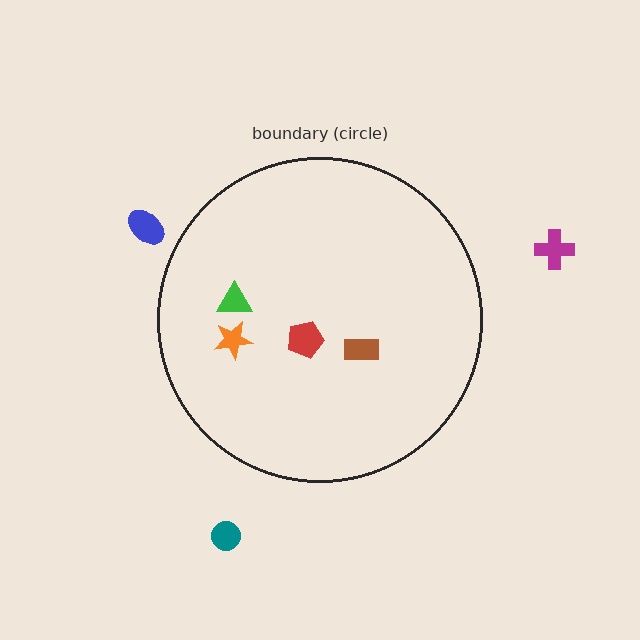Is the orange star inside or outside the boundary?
Inside.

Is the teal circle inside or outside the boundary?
Outside.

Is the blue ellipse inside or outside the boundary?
Outside.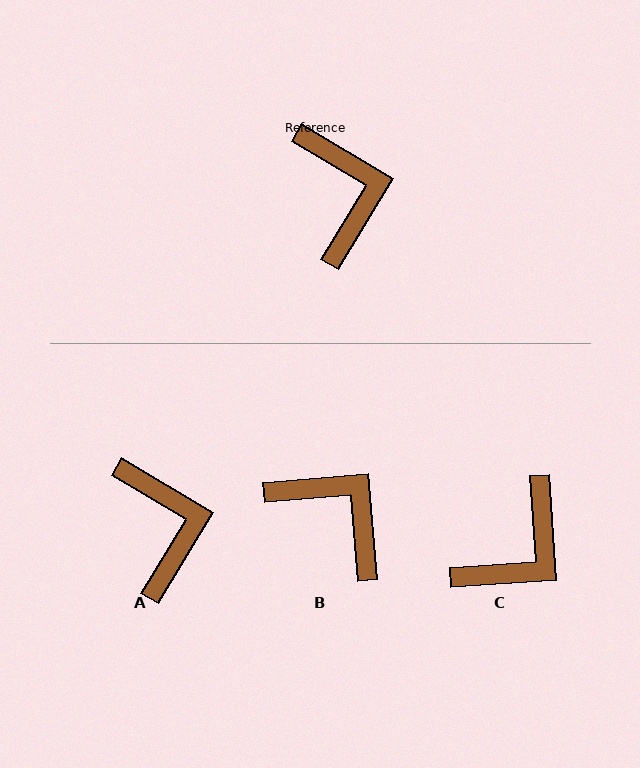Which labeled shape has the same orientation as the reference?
A.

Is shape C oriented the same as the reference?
No, it is off by about 55 degrees.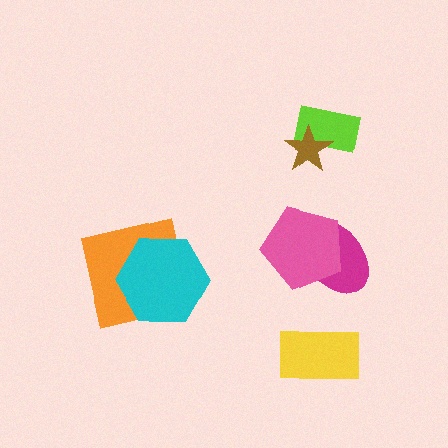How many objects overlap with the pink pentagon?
1 object overlaps with the pink pentagon.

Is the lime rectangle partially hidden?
Yes, it is partially covered by another shape.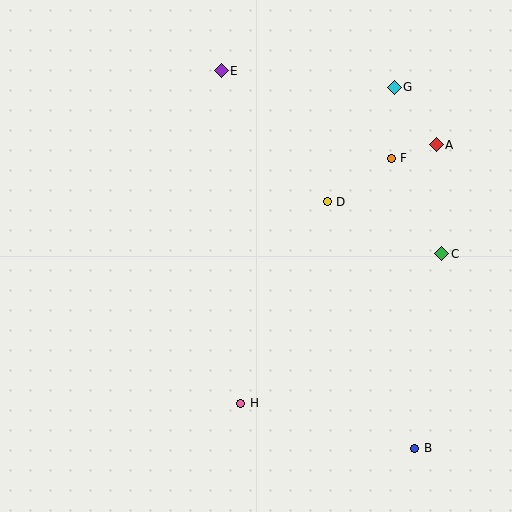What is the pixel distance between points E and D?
The distance between E and D is 169 pixels.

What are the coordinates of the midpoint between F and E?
The midpoint between F and E is at (306, 115).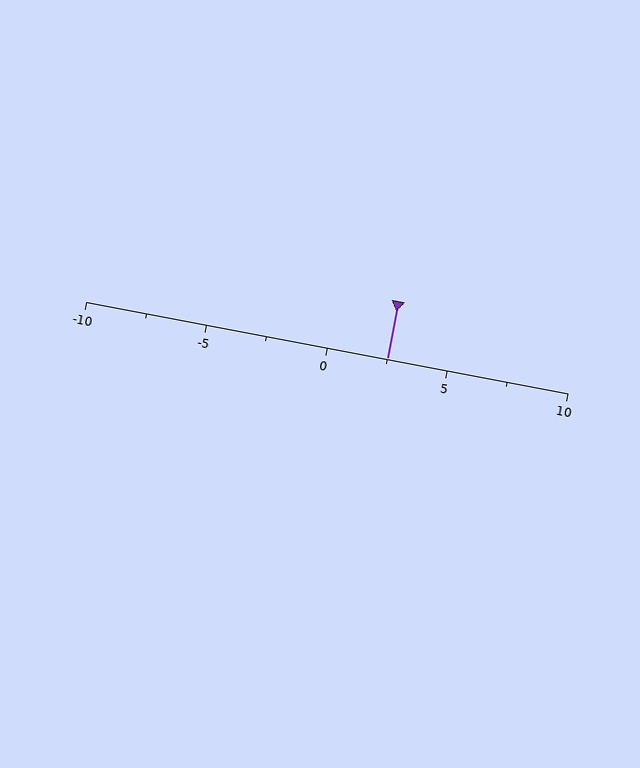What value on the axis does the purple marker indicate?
The marker indicates approximately 2.5.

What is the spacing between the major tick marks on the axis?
The major ticks are spaced 5 apart.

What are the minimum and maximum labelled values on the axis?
The axis runs from -10 to 10.